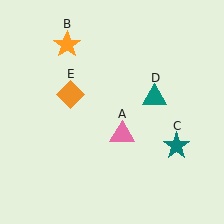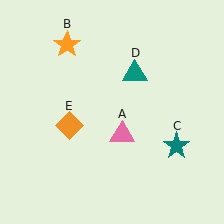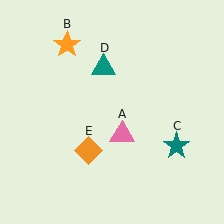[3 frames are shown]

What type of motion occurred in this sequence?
The teal triangle (object D), orange diamond (object E) rotated counterclockwise around the center of the scene.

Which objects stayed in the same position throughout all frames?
Pink triangle (object A) and orange star (object B) and teal star (object C) remained stationary.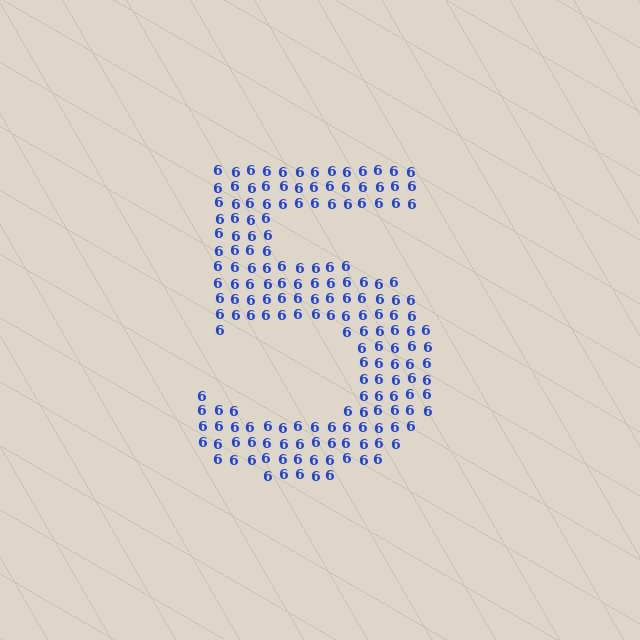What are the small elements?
The small elements are digit 6's.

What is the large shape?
The large shape is the digit 5.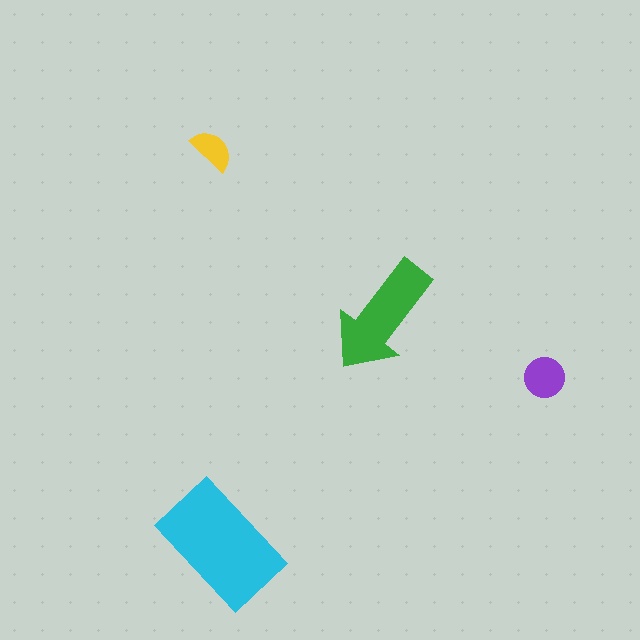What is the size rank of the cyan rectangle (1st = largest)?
1st.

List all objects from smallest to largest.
The yellow semicircle, the purple circle, the green arrow, the cyan rectangle.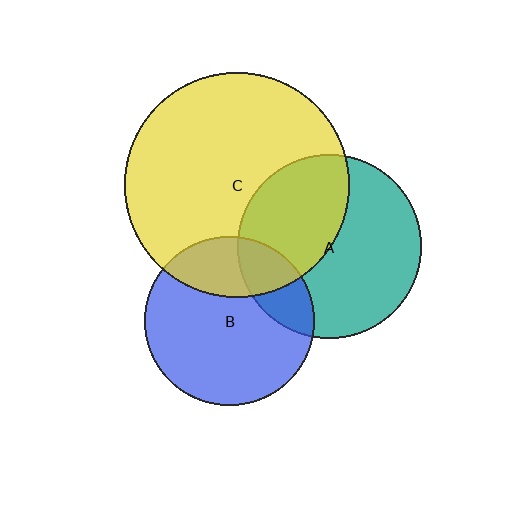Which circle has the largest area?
Circle C (yellow).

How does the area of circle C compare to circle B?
Approximately 1.8 times.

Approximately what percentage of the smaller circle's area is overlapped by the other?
Approximately 20%.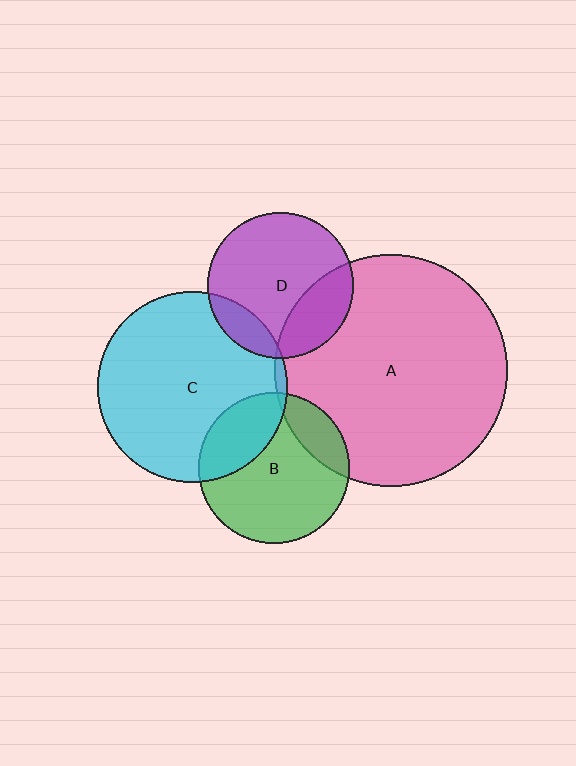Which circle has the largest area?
Circle A (pink).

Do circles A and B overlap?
Yes.